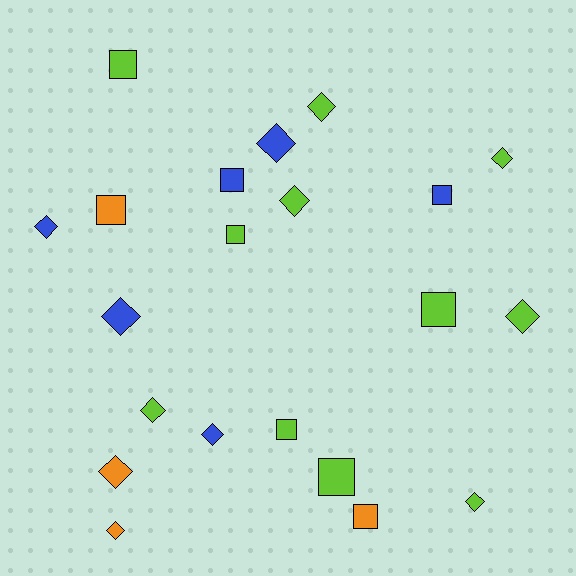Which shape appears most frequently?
Diamond, with 12 objects.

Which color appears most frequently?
Lime, with 11 objects.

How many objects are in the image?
There are 21 objects.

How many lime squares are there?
There are 5 lime squares.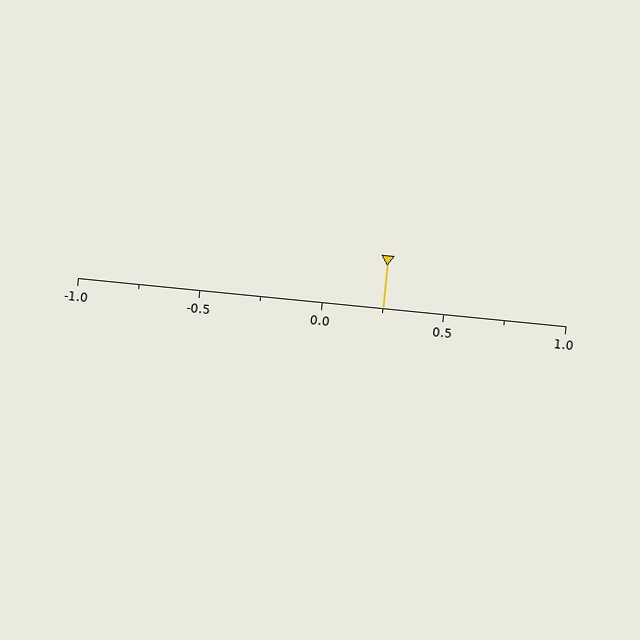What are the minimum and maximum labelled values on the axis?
The axis runs from -1.0 to 1.0.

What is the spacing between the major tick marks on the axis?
The major ticks are spaced 0.5 apart.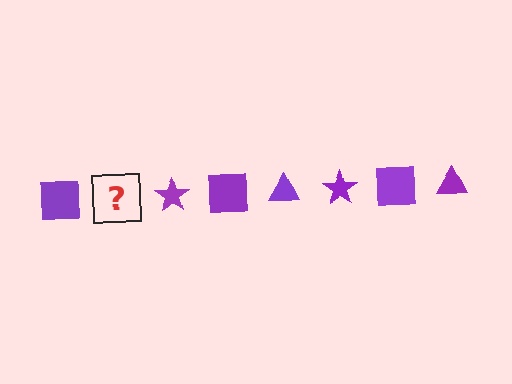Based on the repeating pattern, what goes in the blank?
The blank should be a purple triangle.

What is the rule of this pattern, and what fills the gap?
The rule is that the pattern cycles through square, triangle, star shapes in purple. The gap should be filled with a purple triangle.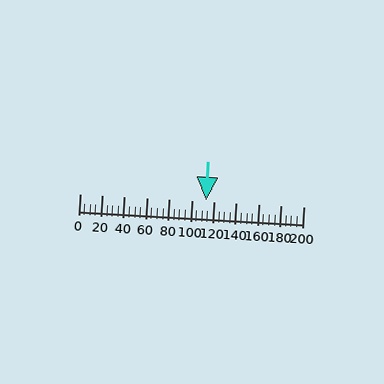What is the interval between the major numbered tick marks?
The major tick marks are spaced 20 units apart.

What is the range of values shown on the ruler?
The ruler shows values from 0 to 200.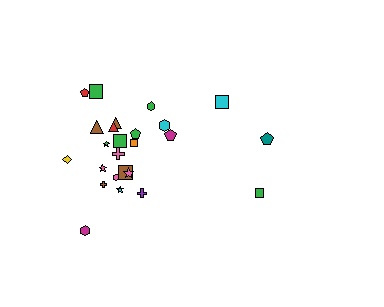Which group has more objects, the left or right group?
The left group.